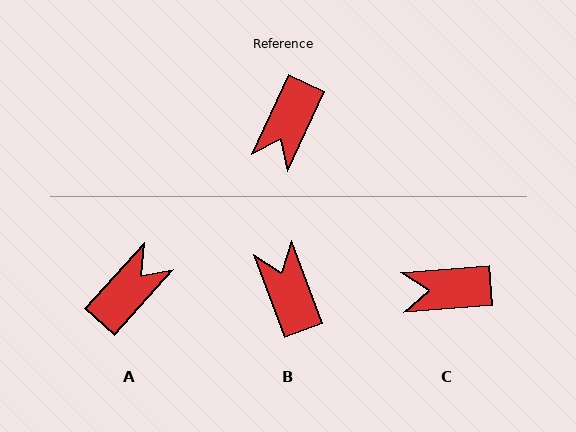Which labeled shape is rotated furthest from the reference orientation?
A, about 163 degrees away.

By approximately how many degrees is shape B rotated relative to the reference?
Approximately 134 degrees clockwise.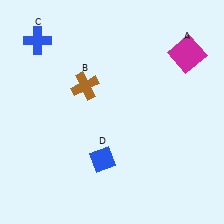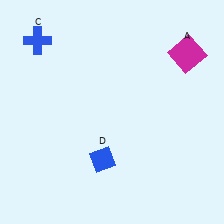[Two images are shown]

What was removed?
The brown cross (B) was removed in Image 2.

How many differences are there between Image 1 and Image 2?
There is 1 difference between the two images.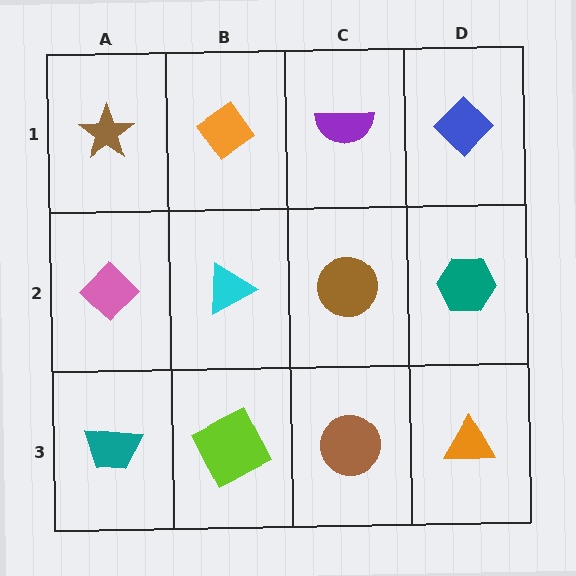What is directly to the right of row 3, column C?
An orange triangle.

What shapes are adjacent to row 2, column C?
A purple semicircle (row 1, column C), a brown circle (row 3, column C), a cyan triangle (row 2, column B), a teal hexagon (row 2, column D).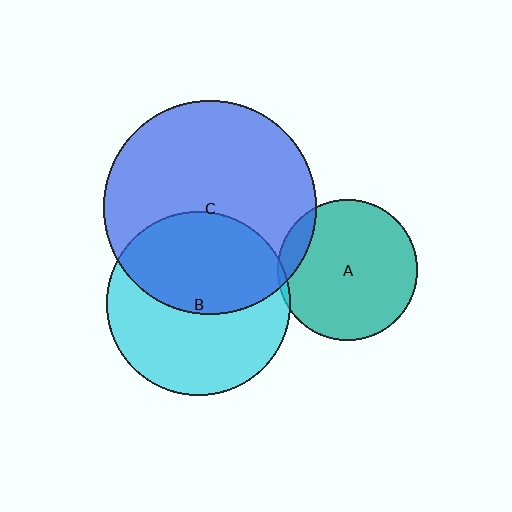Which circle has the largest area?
Circle C (blue).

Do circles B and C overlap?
Yes.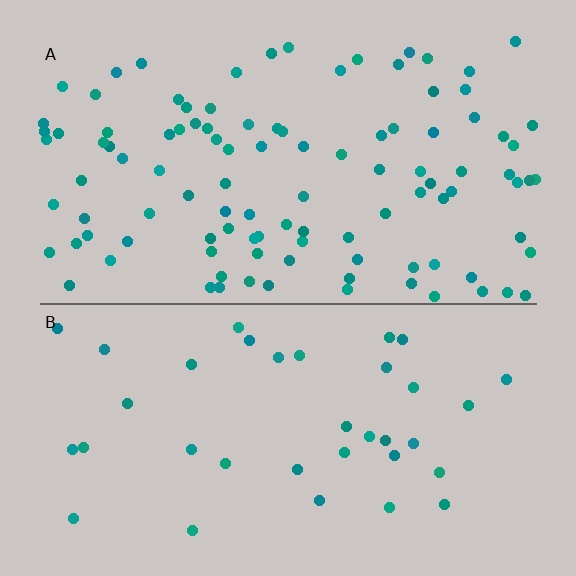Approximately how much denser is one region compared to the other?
Approximately 2.9× — region A over region B.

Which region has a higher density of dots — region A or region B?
A (the top).